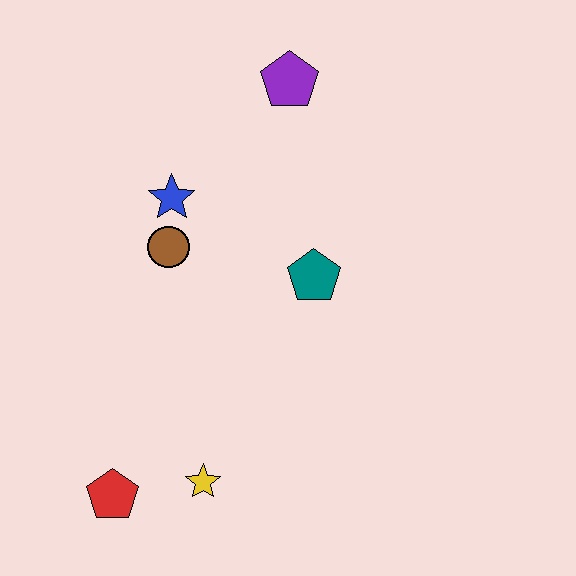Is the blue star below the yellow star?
No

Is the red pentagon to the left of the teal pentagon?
Yes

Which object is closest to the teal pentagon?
The brown circle is closest to the teal pentagon.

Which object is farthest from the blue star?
The red pentagon is farthest from the blue star.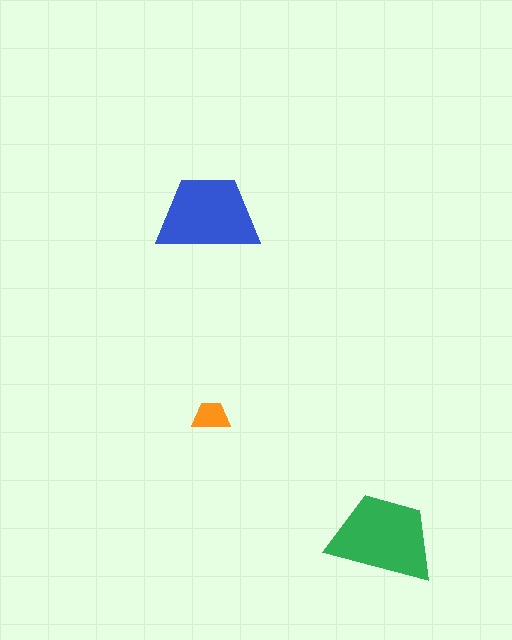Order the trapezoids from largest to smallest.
the green one, the blue one, the orange one.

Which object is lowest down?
The green trapezoid is bottommost.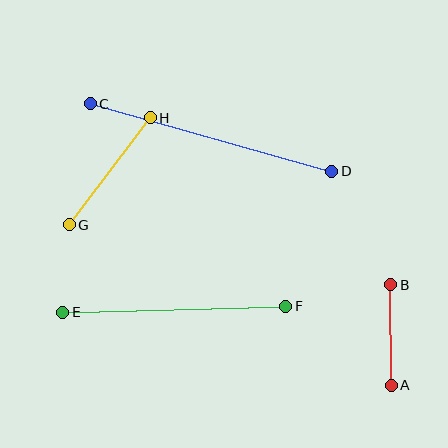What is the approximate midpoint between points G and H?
The midpoint is at approximately (110, 171) pixels.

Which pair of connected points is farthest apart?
Points C and D are farthest apart.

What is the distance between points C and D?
The distance is approximately 251 pixels.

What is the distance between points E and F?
The distance is approximately 223 pixels.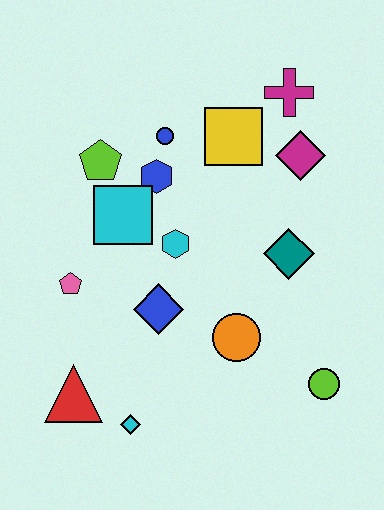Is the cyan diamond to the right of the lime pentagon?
Yes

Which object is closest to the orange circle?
The blue diamond is closest to the orange circle.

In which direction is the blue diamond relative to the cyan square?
The blue diamond is below the cyan square.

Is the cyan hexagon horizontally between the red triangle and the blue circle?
No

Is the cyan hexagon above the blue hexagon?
No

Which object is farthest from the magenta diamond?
The red triangle is farthest from the magenta diamond.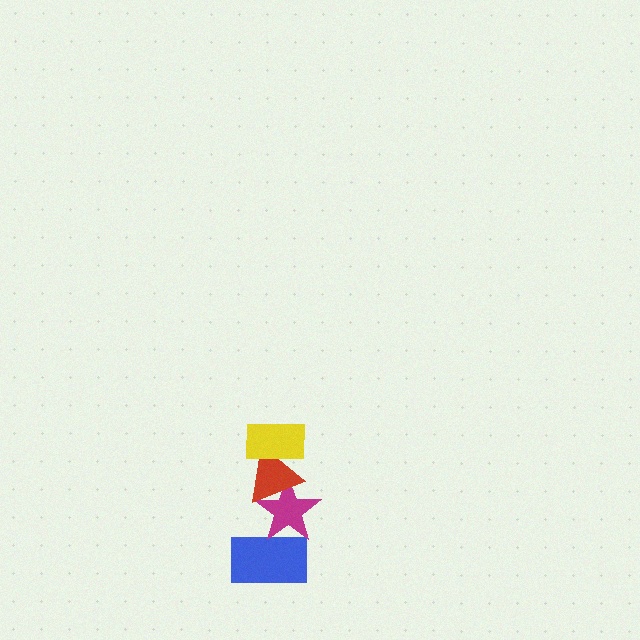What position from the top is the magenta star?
The magenta star is 3rd from the top.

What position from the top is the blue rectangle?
The blue rectangle is 4th from the top.